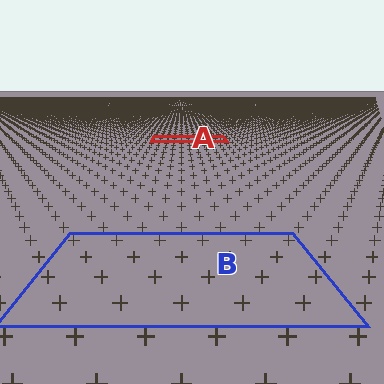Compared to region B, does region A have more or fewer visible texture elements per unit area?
Region A has more texture elements per unit area — they are packed more densely because it is farther away.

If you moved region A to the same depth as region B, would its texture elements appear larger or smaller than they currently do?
They would appear larger. At a closer depth, the same texture elements are projected at a bigger on-screen size.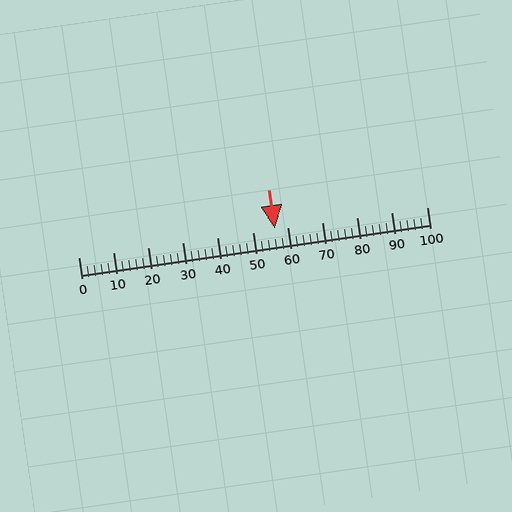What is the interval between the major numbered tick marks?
The major tick marks are spaced 10 units apart.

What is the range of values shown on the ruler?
The ruler shows values from 0 to 100.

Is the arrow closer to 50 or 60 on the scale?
The arrow is closer to 60.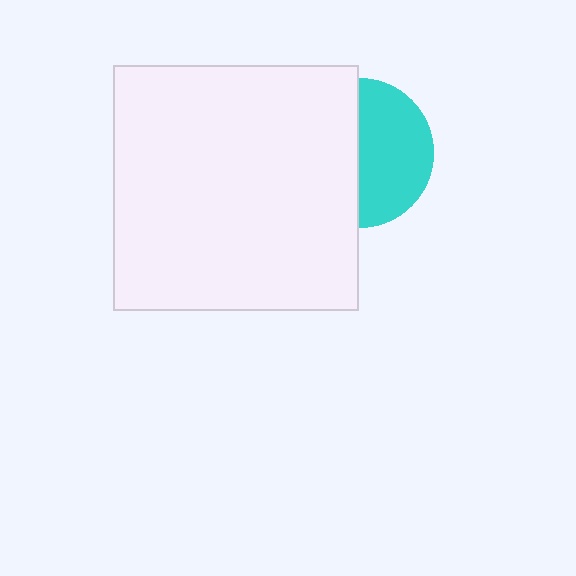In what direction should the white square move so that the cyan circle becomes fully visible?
The white square should move left. That is the shortest direction to clear the overlap and leave the cyan circle fully visible.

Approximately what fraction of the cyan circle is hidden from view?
Roughly 50% of the cyan circle is hidden behind the white square.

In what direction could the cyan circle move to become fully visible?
The cyan circle could move right. That would shift it out from behind the white square entirely.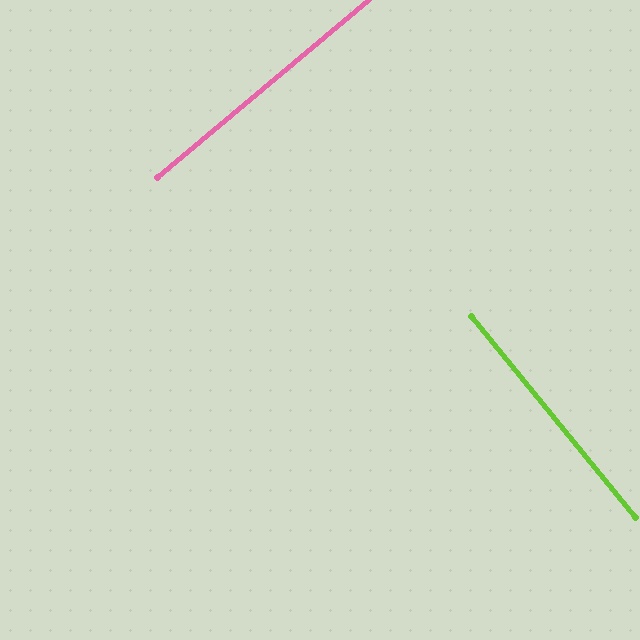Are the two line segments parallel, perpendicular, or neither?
Perpendicular — they meet at approximately 89°.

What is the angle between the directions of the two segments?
Approximately 89 degrees.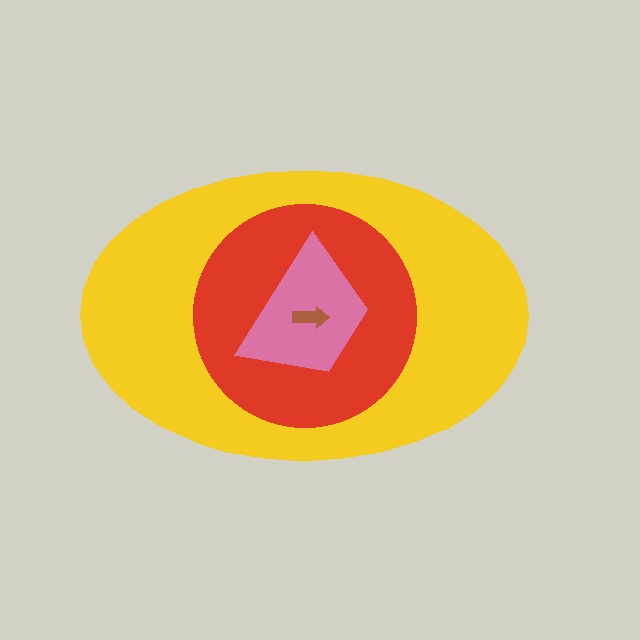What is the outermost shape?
The yellow ellipse.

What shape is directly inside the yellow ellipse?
The red circle.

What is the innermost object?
The brown arrow.